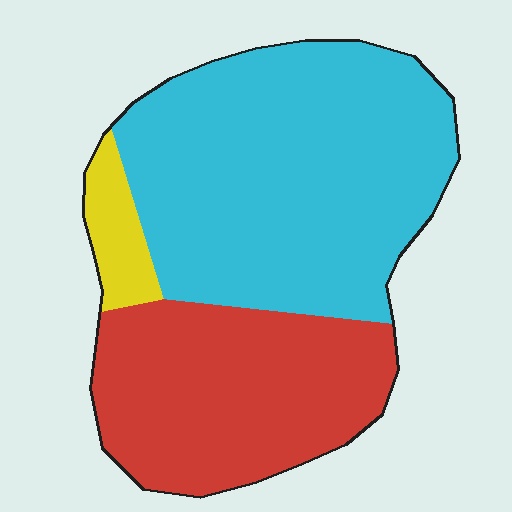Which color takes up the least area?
Yellow, at roughly 5%.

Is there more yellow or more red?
Red.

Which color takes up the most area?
Cyan, at roughly 55%.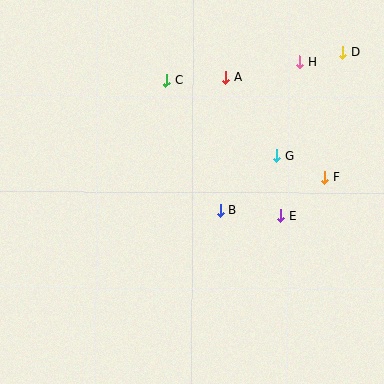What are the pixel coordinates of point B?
Point B is at (220, 210).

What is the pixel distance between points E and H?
The distance between E and H is 156 pixels.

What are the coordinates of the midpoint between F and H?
The midpoint between F and H is at (312, 119).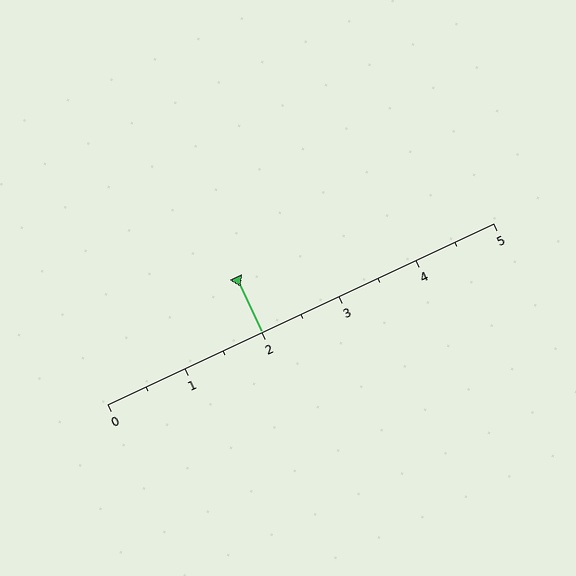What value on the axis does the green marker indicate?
The marker indicates approximately 2.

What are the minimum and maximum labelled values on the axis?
The axis runs from 0 to 5.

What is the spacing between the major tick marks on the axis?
The major ticks are spaced 1 apart.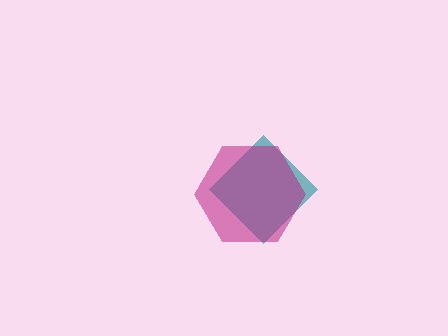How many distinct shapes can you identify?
There are 2 distinct shapes: a teal diamond, a magenta hexagon.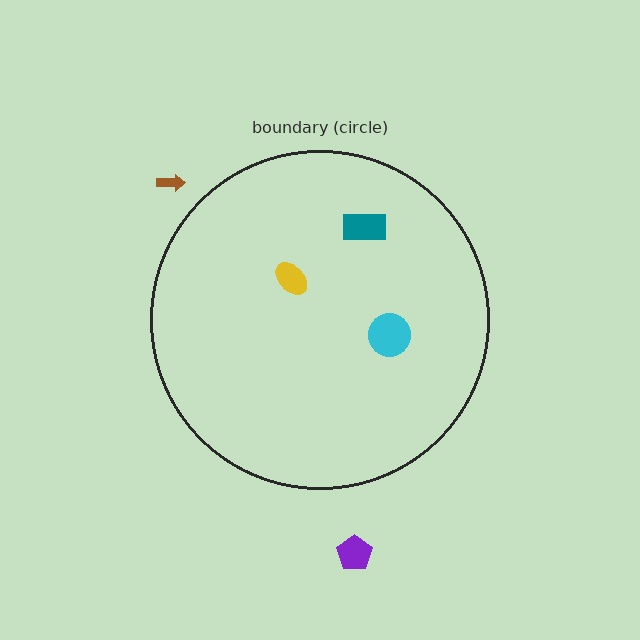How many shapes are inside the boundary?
3 inside, 2 outside.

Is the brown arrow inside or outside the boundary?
Outside.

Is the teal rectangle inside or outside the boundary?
Inside.